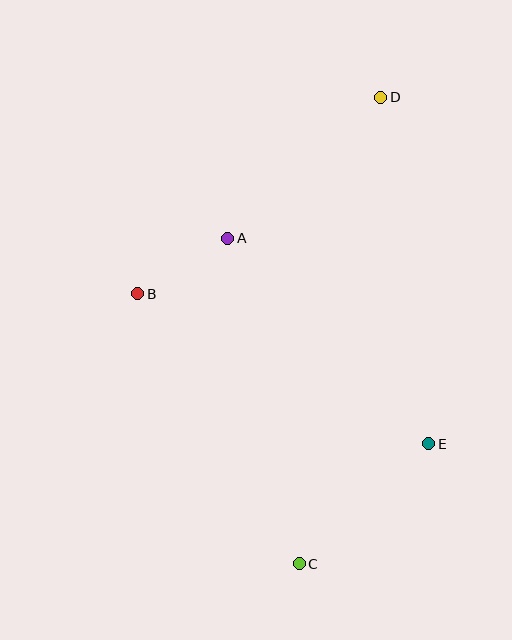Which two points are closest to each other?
Points A and B are closest to each other.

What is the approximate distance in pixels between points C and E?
The distance between C and E is approximately 177 pixels.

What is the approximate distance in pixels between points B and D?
The distance between B and D is approximately 313 pixels.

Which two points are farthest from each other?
Points C and D are farthest from each other.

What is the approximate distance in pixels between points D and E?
The distance between D and E is approximately 350 pixels.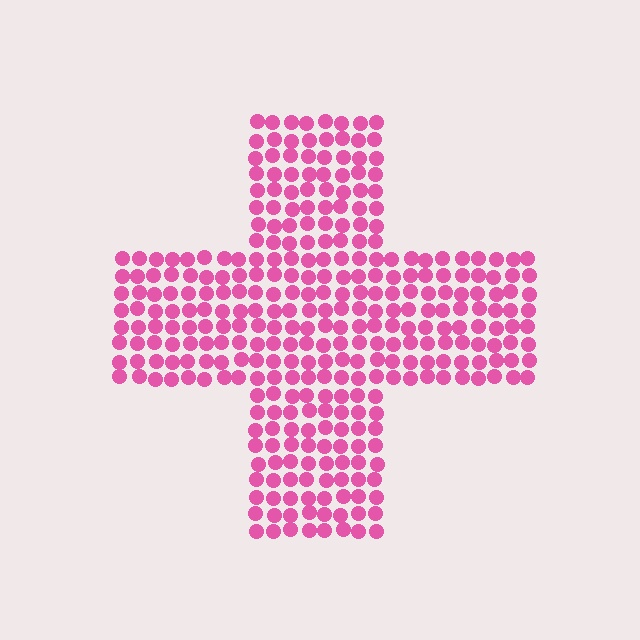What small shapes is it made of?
It is made of small circles.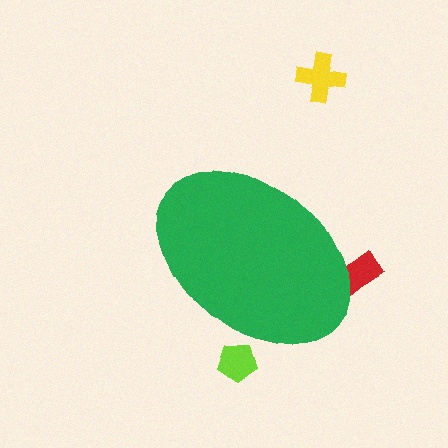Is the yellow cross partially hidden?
No, the yellow cross is fully visible.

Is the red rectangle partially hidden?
Yes, the red rectangle is partially hidden behind the green ellipse.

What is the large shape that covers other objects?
A green ellipse.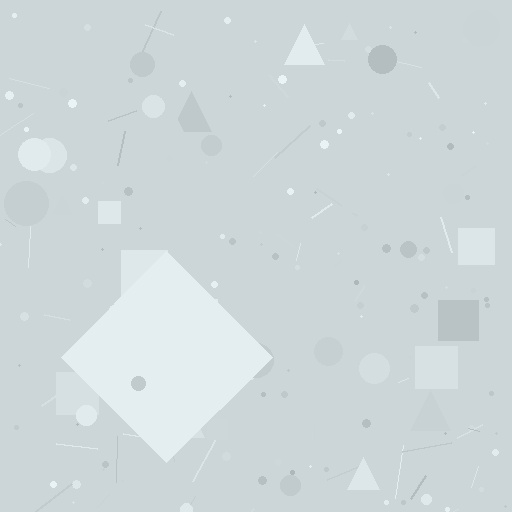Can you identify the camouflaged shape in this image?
The camouflaged shape is a diamond.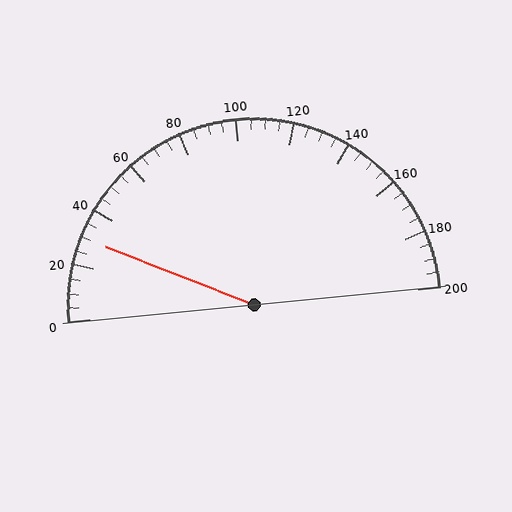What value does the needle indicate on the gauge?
The needle indicates approximately 30.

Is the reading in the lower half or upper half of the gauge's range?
The reading is in the lower half of the range (0 to 200).